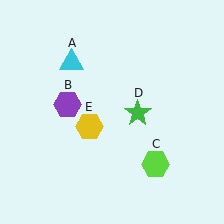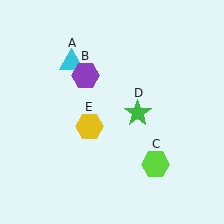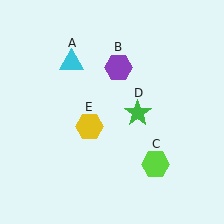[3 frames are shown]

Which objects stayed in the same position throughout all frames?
Cyan triangle (object A) and lime hexagon (object C) and green star (object D) and yellow hexagon (object E) remained stationary.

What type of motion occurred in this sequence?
The purple hexagon (object B) rotated clockwise around the center of the scene.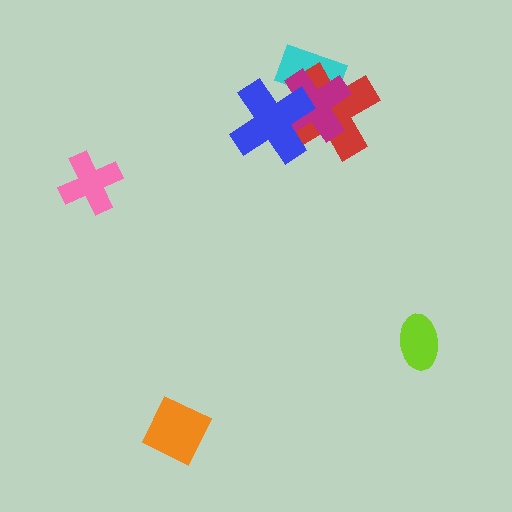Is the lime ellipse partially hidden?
No, no other shape covers it.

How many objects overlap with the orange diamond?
0 objects overlap with the orange diamond.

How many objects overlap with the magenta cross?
3 objects overlap with the magenta cross.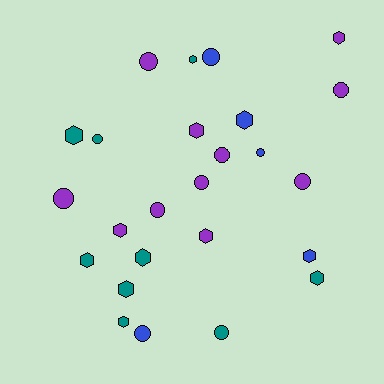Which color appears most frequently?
Purple, with 11 objects.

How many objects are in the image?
There are 25 objects.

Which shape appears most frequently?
Hexagon, with 13 objects.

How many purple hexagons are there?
There are 4 purple hexagons.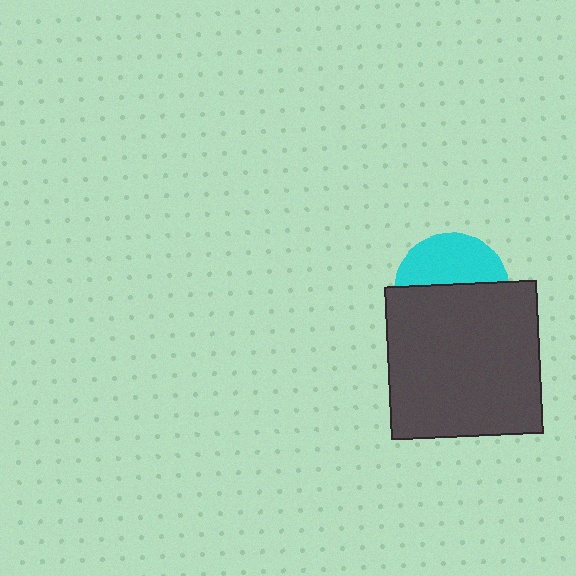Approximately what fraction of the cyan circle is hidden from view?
Roughly 56% of the cyan circle is hidden behind the dark gray square.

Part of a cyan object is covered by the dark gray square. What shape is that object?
It is a circle.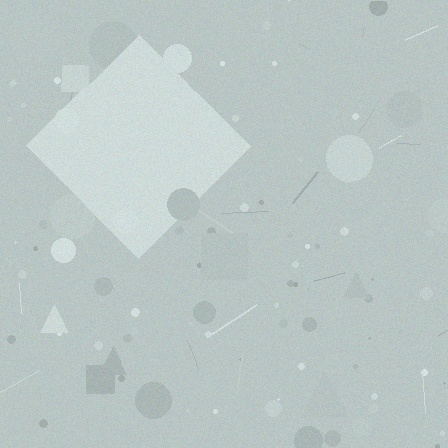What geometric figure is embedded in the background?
A diamond is embedded in the background.